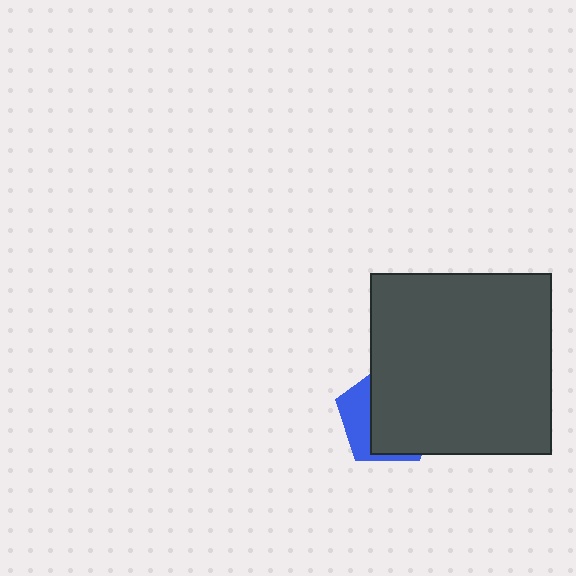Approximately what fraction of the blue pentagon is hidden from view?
Roughly 69% of the blue pentagon is hidden behind the dark gray square.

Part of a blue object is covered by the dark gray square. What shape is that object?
It is a pentagon.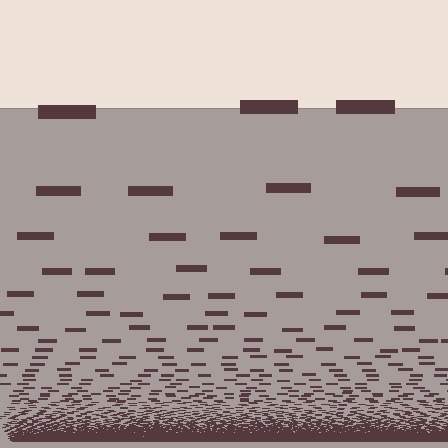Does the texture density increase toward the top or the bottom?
Density increases toward the bottom.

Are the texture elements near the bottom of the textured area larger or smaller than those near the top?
Smaller. The gradient is inverted — elements near the bottom are smaller and denser.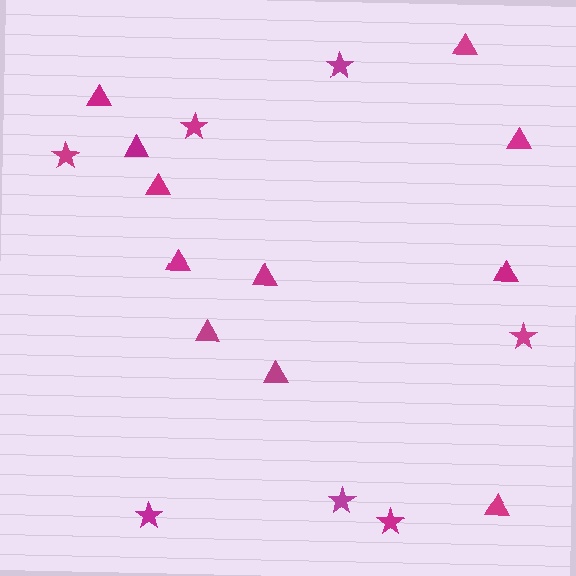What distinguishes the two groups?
There are 2 groups: one group of stars (7) and one group of triangles (11).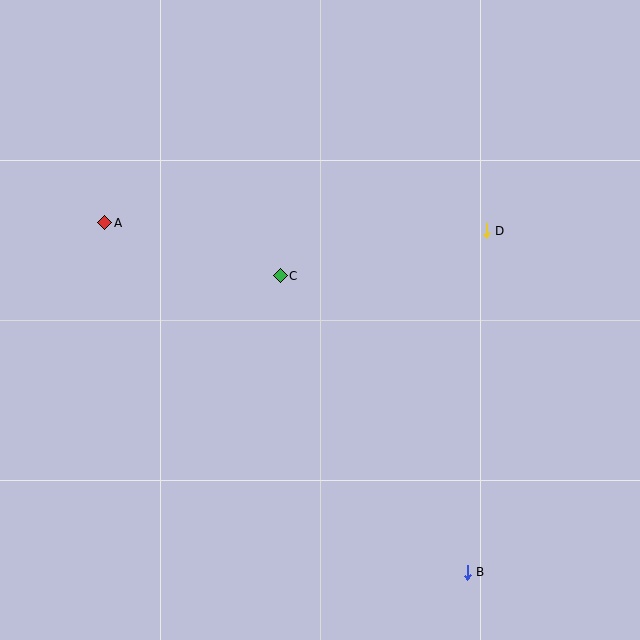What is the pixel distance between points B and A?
The distance between B and A is 504 pixels.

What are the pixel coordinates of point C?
Point C is at (280, 276).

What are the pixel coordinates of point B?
Point B is at (467, 572).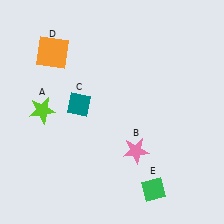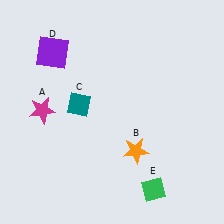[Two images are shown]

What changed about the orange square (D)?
In Image 1, D is orange. In Image 2, it changed to purple.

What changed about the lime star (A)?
In Image 1, A is lime. In Image 2, it changed to magenta.